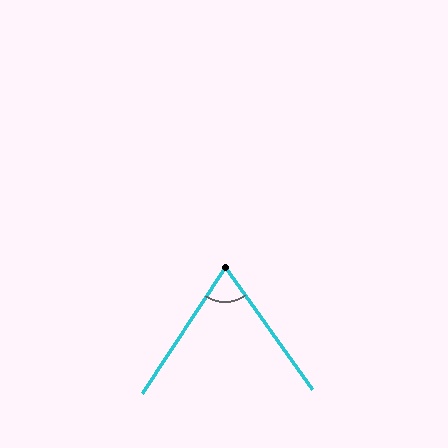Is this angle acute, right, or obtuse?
It is acute.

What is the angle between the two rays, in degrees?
Approximately 69 degrees.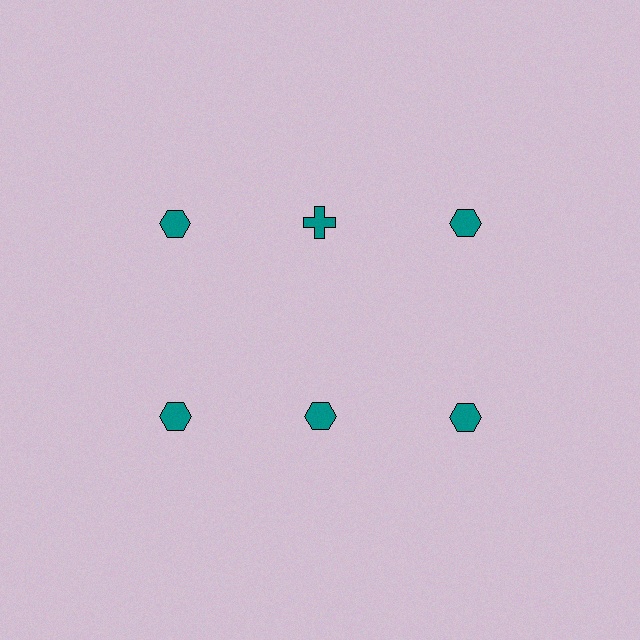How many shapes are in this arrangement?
There are 6 shapes arranged in a grid pattern.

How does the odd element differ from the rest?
It has a different shape: cross instead of hexagon.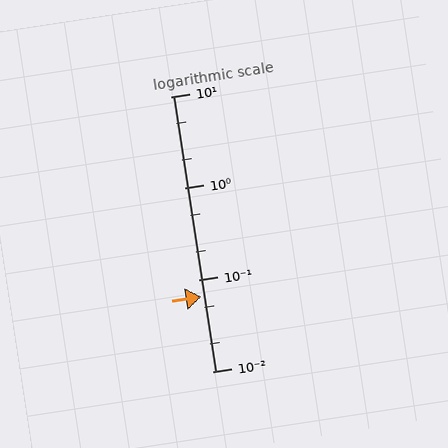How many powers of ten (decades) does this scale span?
The scale spans 3 decades, from 0.01 to 10.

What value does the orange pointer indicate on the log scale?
The pointer indicates approximately 0.065.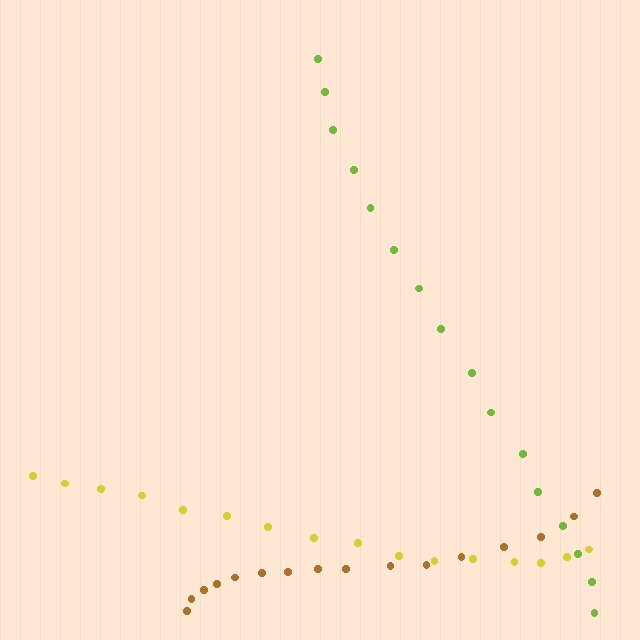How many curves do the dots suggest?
There are 3 distinct paths.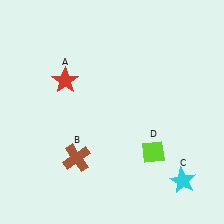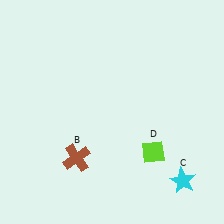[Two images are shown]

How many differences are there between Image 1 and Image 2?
There is 1 difference between the two images.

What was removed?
The red star (A) was removed in Image 2.